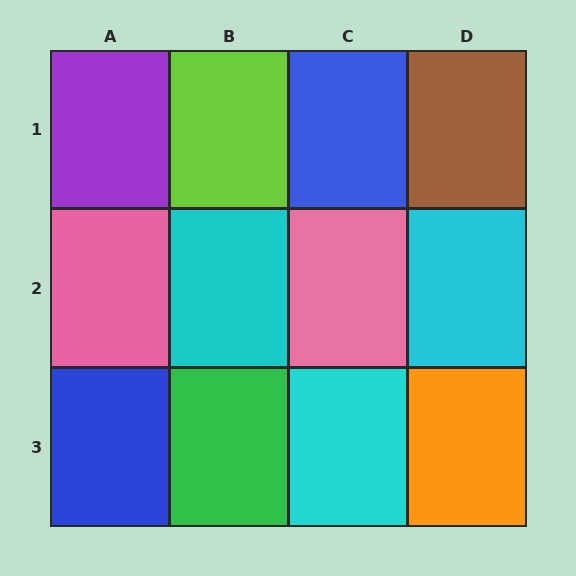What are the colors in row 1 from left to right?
Purple, lime, blue, brown.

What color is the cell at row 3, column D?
Orange.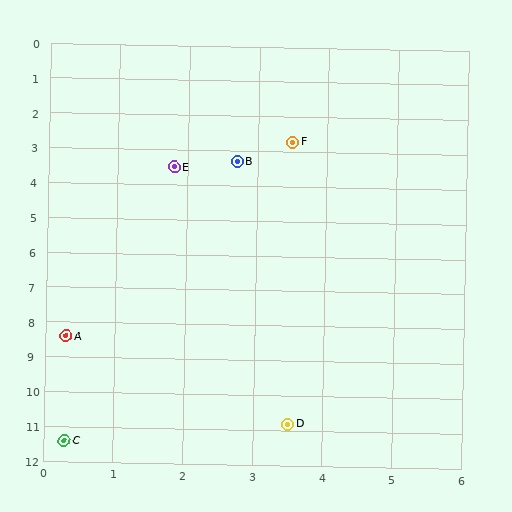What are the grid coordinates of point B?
Point B is at approximately (2.7, 3.3).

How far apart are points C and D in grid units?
Points C and D are about 3.3 grid units apart.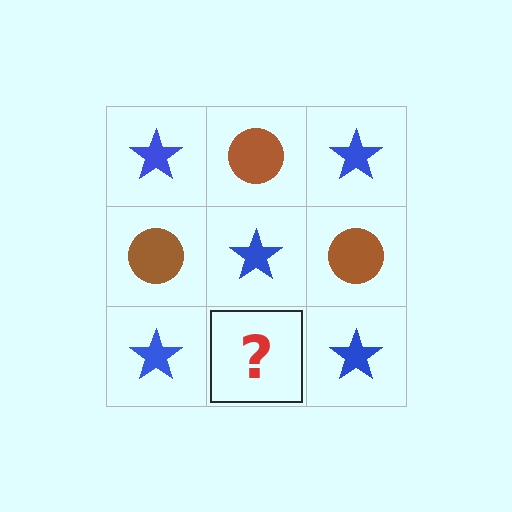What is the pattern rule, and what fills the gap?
The rule is that it alternates blue star and brown circle in a checkerboard pattern. The gap should be filled with a brown circle.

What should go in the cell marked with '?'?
The missing cell should contain a brown circle.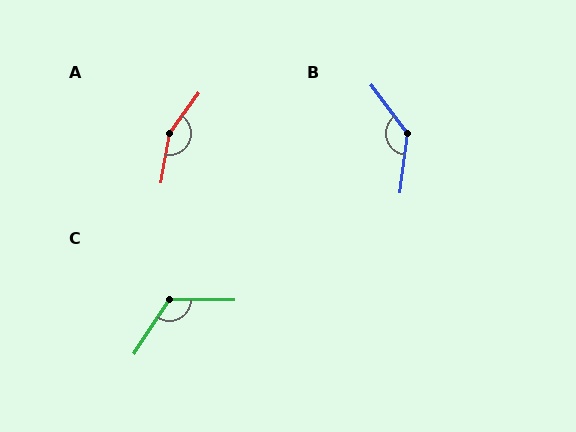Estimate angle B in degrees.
Approximately 136 degrees.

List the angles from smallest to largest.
C (122°), B (136°), A (153°).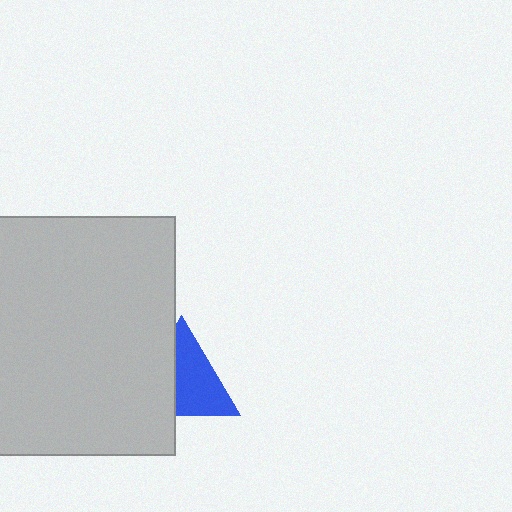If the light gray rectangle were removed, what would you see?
You would see the complete blue triangle.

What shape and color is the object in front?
The object in front is a light gray rectangle.